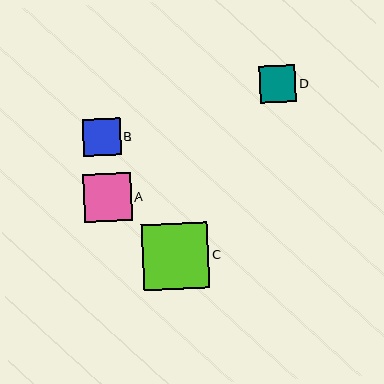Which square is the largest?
Square C is the largest with a size of approximately 66 pixels.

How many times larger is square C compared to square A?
Square C is approximately 1.4 times the size of square A.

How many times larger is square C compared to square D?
Square C is approximately 1.8 times the size of square D.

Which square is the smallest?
Square D is the smallest with a size of approximately 37 pixels.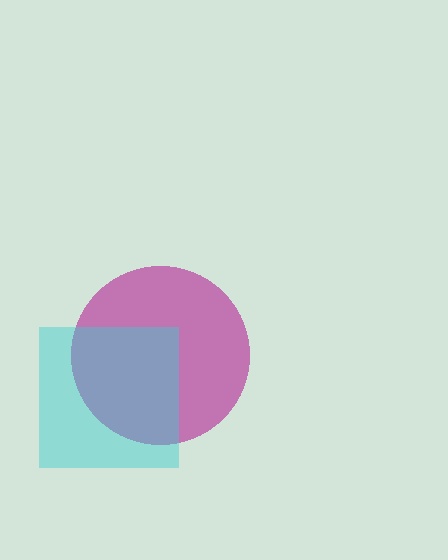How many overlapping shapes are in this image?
There are 2 overlapping shapes in the image.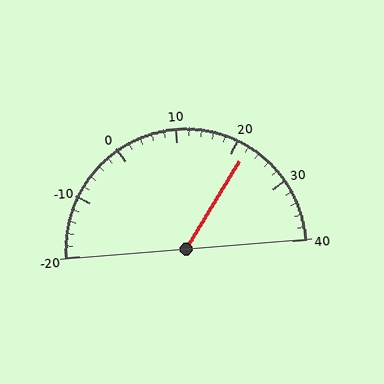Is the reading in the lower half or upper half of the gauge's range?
The reading is in the upper half of the range (-20 to 40).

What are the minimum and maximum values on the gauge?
The gauge ranges from -20 to 40.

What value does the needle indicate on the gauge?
The needle indicates approximately 22.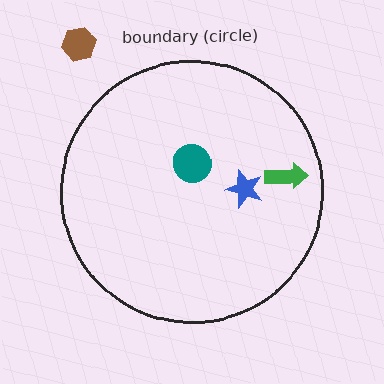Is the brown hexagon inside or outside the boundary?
Outside.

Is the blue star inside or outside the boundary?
Inside.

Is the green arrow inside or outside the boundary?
Inside.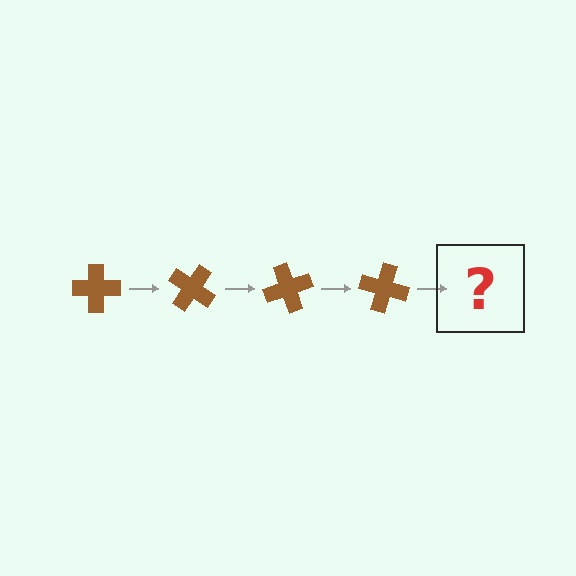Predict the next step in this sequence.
The next step is a brown cross rotated 140 degrees.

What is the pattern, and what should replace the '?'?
The pattern is that the cross rotates 35 degrees each step. The '?' should be a brown cross rotated 140 degrees.